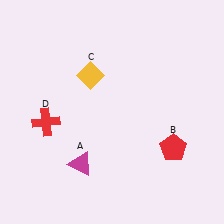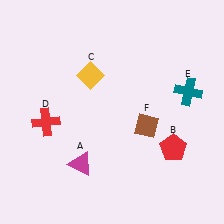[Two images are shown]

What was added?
A teal cross (E), a brown diamond (F) were added in Image 2.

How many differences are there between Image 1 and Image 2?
There are 2 differences between the two images.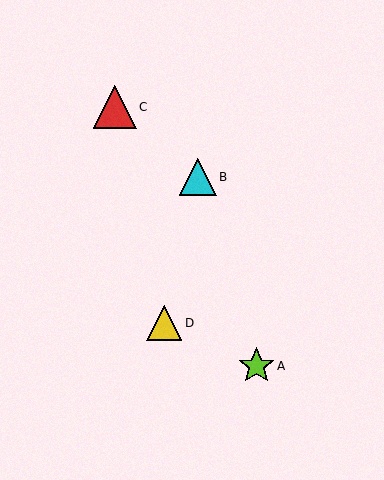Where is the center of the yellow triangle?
The center of the yellow triangle is at (164, 323).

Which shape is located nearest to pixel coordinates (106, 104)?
The red triangle (labeled C) at (115, 107) is nearest to that location.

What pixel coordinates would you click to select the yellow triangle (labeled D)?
Click at (164, 323) to select the yellow triangle D.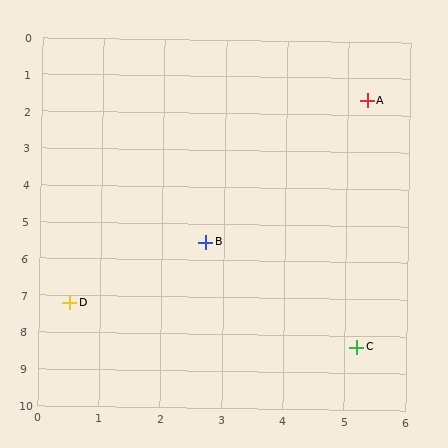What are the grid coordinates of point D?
Point D is at approximately (0.5, 7.2).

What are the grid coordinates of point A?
Point A is at approximately (5.3, 1.6).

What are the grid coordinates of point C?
Point C is at approximately (5.2, 8.3).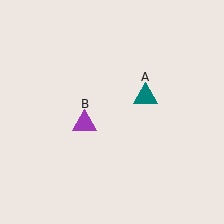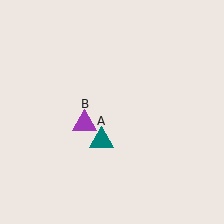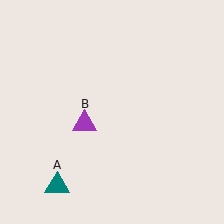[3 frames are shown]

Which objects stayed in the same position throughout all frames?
Purple triangle (object B) remained stationary.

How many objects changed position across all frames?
1 object changed position: teal triangle (object A).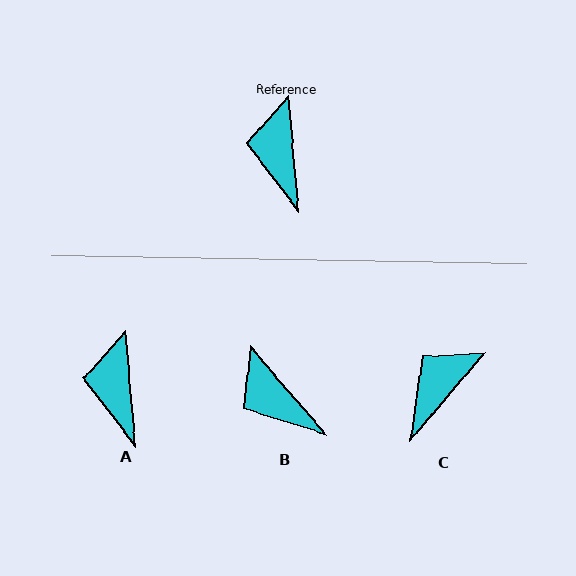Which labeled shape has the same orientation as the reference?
A.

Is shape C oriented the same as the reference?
No, it is off by about 45 degrees.